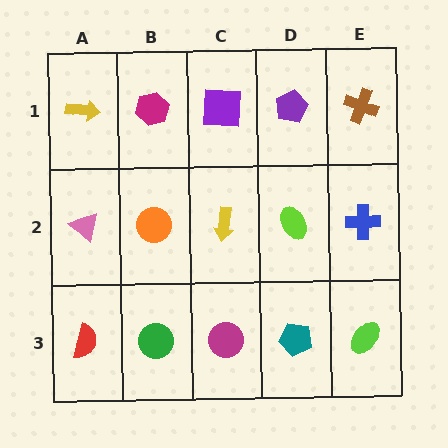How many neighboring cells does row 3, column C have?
3.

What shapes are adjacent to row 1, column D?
A lime ellipse (row 2, column D), a purple square (row 1, column C), a brown cross (row 1, column E).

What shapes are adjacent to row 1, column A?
A pink triangle (row 2, column A), a magenta hexagon (row 1, column B).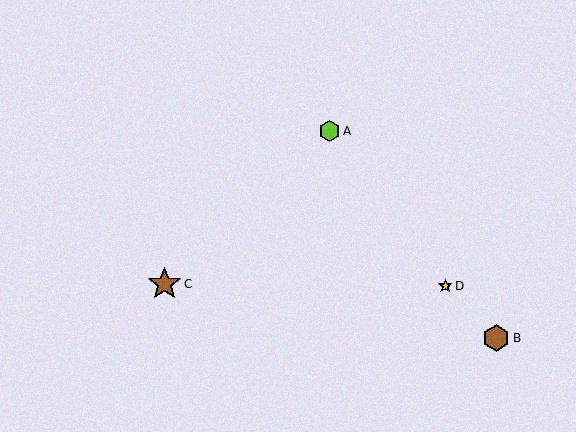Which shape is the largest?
The brown star (labeled C) is the largest.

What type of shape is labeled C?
Shape C is a brown star.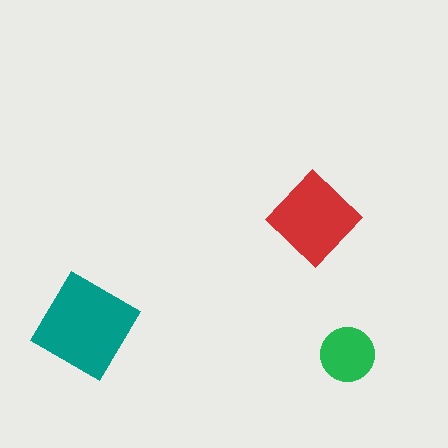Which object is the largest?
The teal diamond.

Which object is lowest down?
The green circle is bottommost.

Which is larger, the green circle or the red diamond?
The red diamond.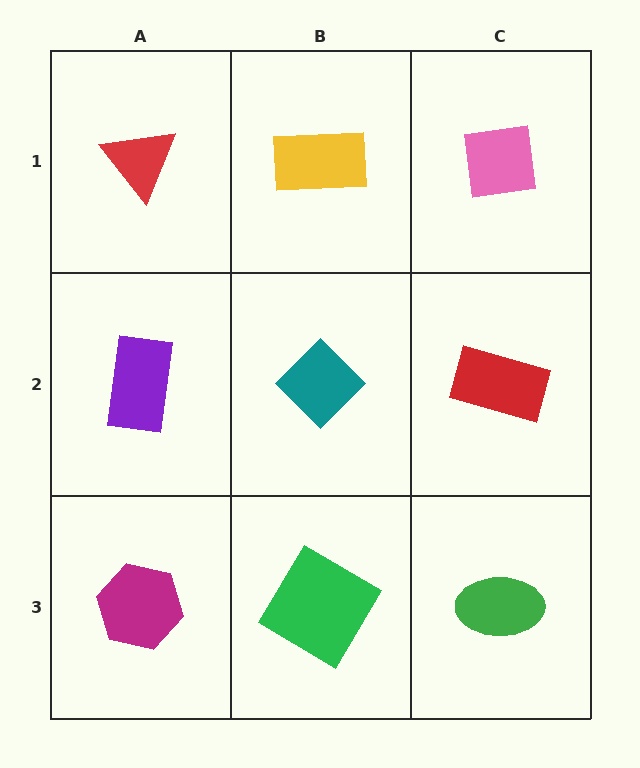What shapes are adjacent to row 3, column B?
A teal diamond (row 2, column B), a magenta hexagon (row 3, column A), a green ellipse (row 3, column C).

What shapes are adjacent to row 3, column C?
A red rectangle (row 2, column C), a green diamond (row 3, column B).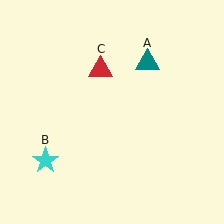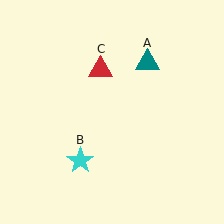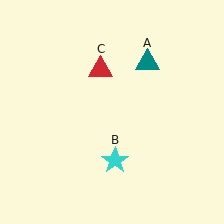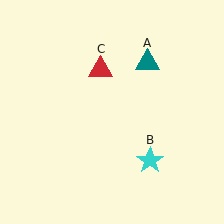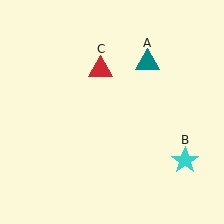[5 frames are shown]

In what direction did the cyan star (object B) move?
The cyan star (object B) moved right.